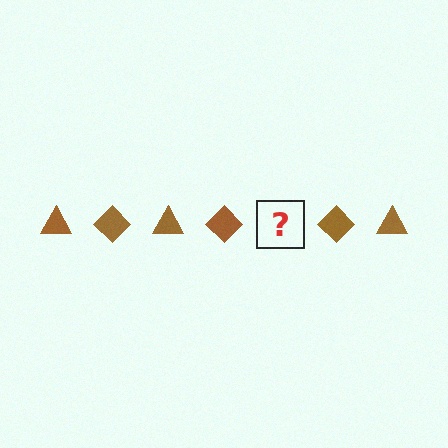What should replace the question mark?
The question mark should be replaced with a brown triangle.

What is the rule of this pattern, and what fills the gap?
The rule is that the pattern cycles through triangle, diamond shapes in brown. The gap should be filled with a brown triangle.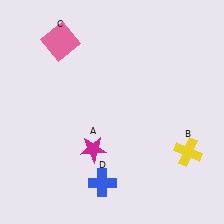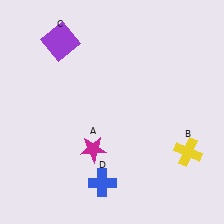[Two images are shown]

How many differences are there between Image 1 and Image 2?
There is 1 difference between the two images.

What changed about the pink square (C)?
In Image 1, C is pink. In Image 2, it changed to purple.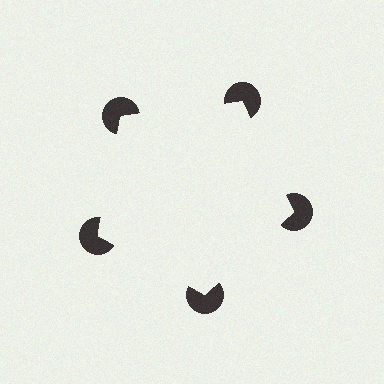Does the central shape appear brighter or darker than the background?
It typically appears slightly brighter than the background, even though no actual brightness change is drawn.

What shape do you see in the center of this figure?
An illusory pentagon — its edges are inferred from the aligned wedge cuts in the pac-man discs, not physically drawn.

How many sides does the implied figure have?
5 sides.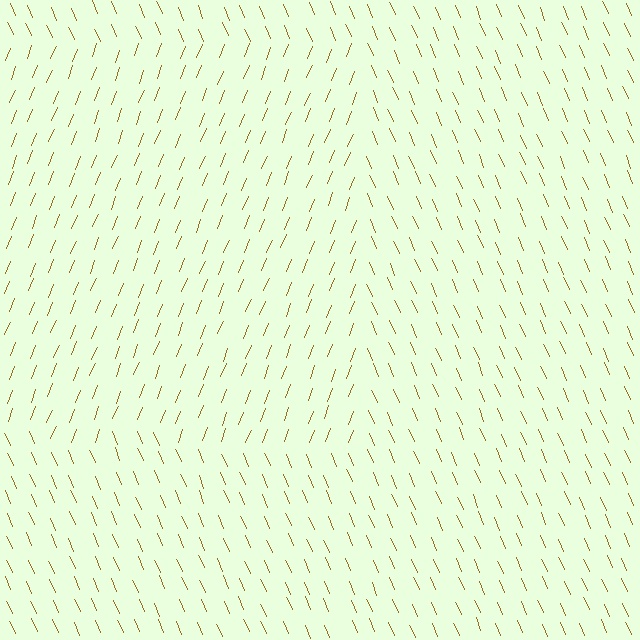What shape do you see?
I see a rectangle.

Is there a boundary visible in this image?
Yes, there is a texture boundary formed by a change in line orientation.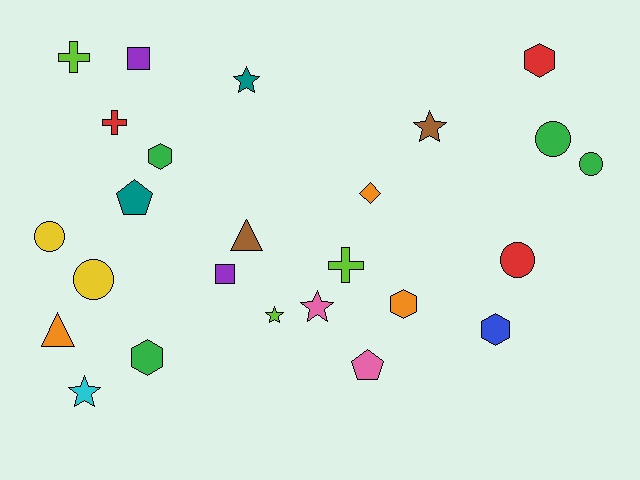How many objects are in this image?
There are 25 objects.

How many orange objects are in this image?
There are 3 orange objects.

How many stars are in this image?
There are 5 stars.